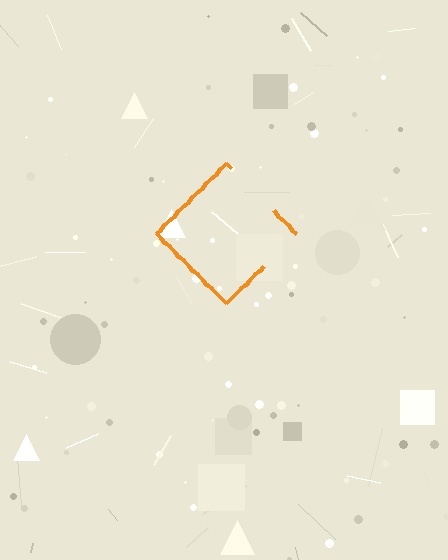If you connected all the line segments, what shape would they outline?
They would outline a diamond.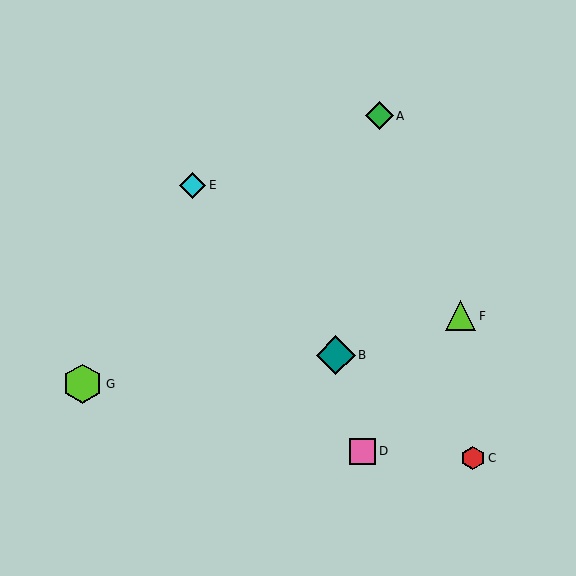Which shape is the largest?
The lime hexagon (labeled G) is the largest.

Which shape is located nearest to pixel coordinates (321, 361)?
The teal diamond (labeled B) at (336, 355) is nearest to that location.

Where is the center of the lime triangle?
The center of the lime triangle is at (460, 316).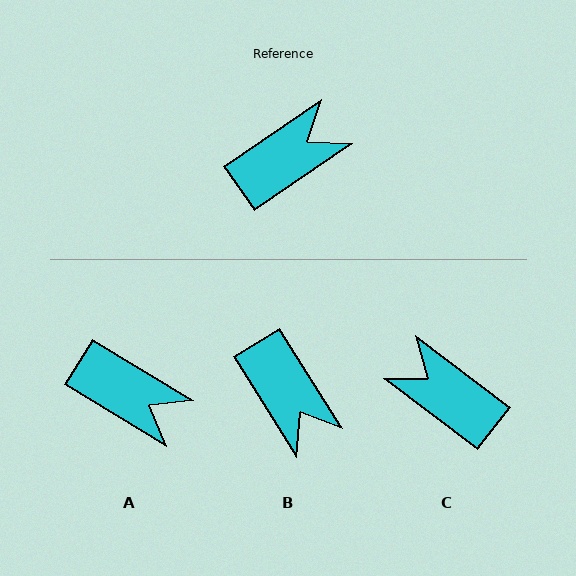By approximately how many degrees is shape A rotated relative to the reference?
Approximately 66 degrees clockwise.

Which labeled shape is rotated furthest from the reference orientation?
C, about 109 degrees away.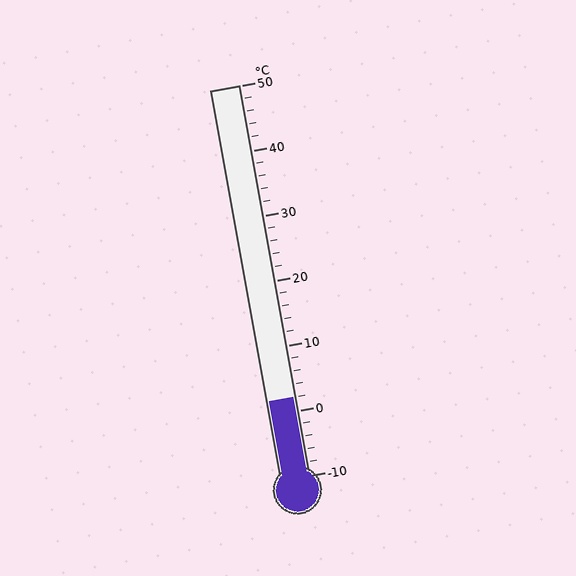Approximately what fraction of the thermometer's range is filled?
The thermometer is filled to approximately 20% of its range.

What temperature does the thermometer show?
The thermometer shows approximately 2°C.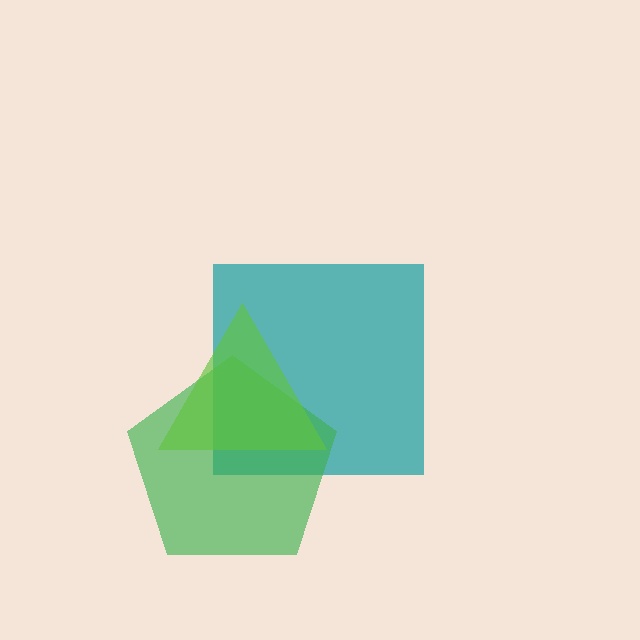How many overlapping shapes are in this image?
There are 3 overlapping shapes in the image.